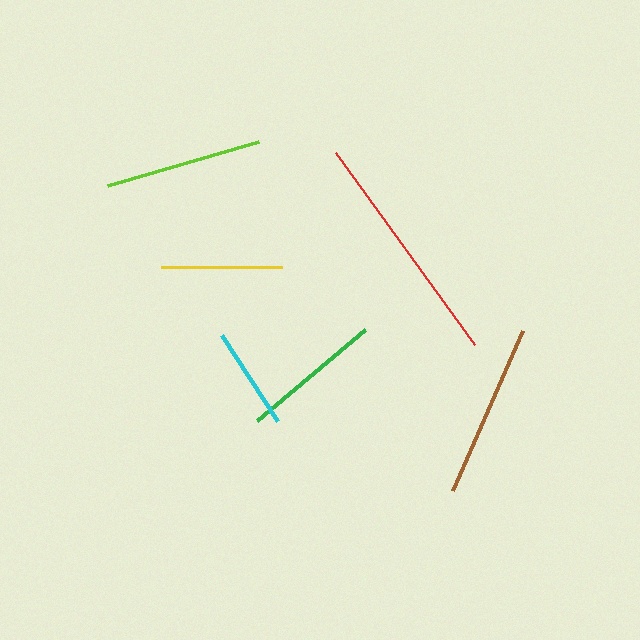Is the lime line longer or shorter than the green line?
The lime line is longer than the green line.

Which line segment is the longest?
The red line is the longest at approximately 237 pixels.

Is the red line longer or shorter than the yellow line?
The red line is longer than the yellow line.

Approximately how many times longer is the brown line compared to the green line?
The brown line is approximately 1.2 times the length of the green line.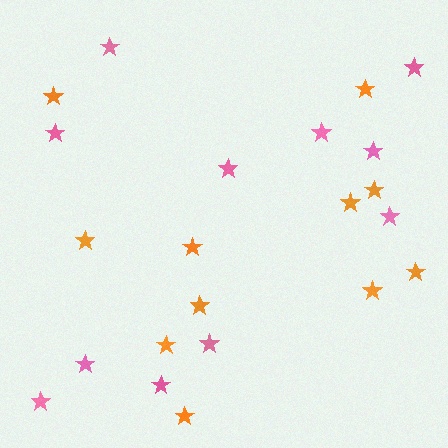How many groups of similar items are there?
There are 2 groups: one group of orange stars (11) and one group of pink stars (11).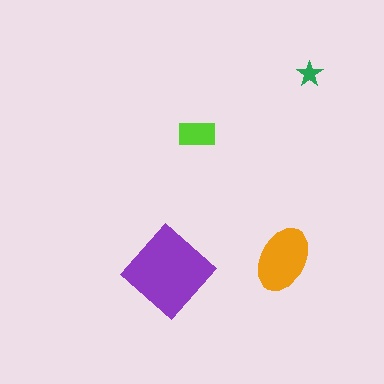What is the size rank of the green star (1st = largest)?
4th.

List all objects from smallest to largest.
The green star, the lime rectangle, the orange ellipse, the purple diamond.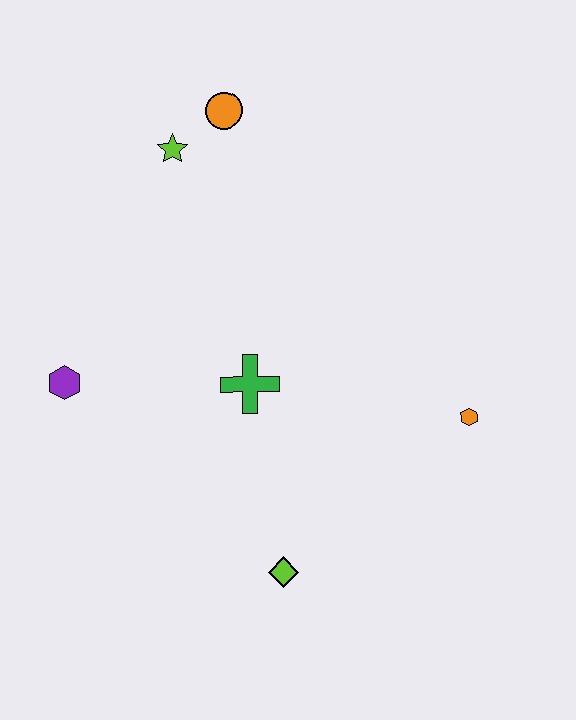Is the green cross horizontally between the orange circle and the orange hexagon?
Yes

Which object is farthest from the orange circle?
The lime diamond is farthest from the orange circle.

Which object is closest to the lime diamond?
The green cross is closest to the lime diamond.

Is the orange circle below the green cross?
No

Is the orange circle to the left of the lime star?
No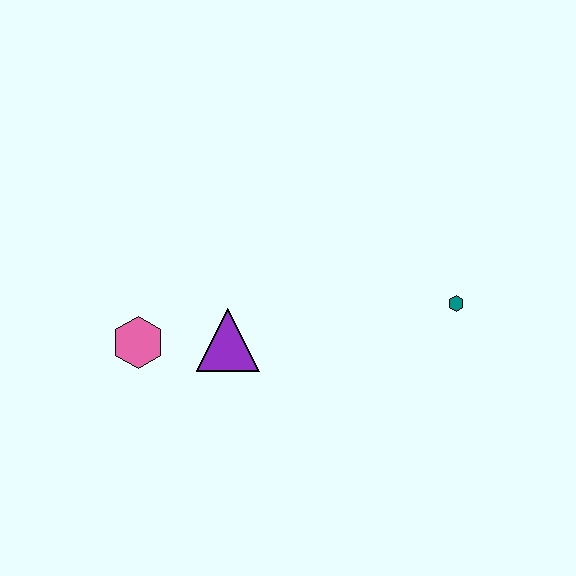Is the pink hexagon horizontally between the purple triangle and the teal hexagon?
No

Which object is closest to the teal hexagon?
The purple triangle is closest to the teal hexagon.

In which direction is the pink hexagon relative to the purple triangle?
The pink hexagon is to the left of the purple triangle.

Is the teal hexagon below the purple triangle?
No